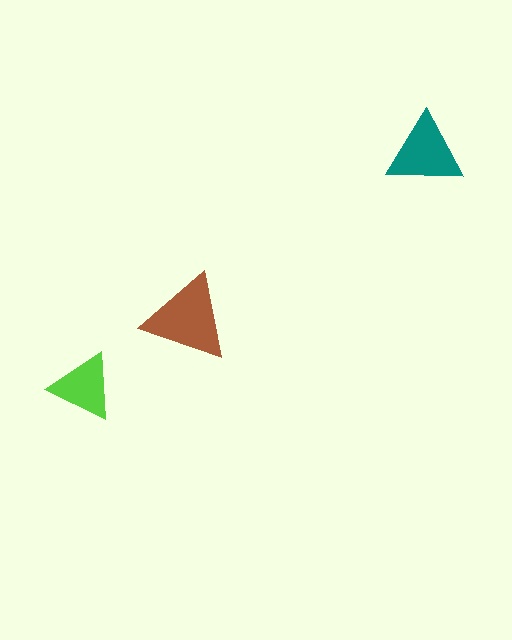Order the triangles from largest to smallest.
the brown one, the teal one, the lime one.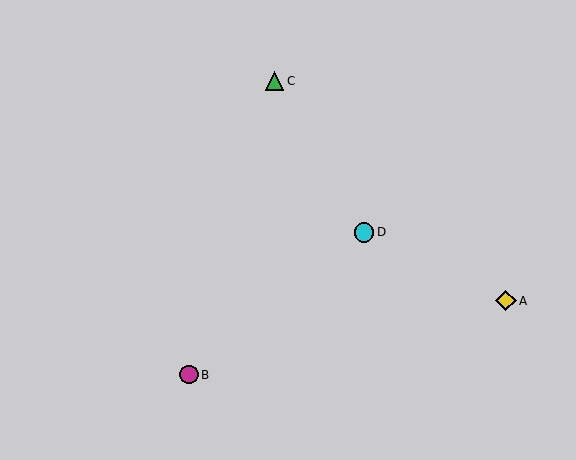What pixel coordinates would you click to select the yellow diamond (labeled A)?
Click at (506, 301) to select the yellow diamond A.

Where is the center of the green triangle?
The center of the green triangle is at (274, 81).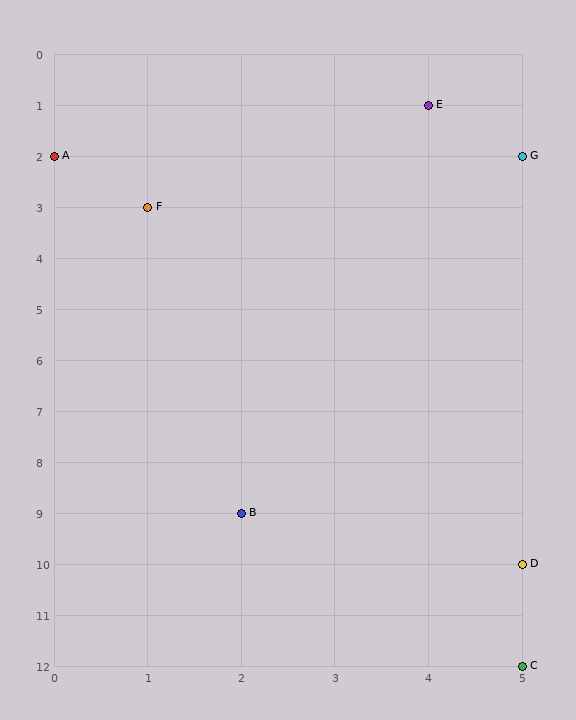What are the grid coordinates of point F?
Point F is at grid coordinates (1, 3).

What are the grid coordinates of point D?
Point D is at grid coordinates (5, 10).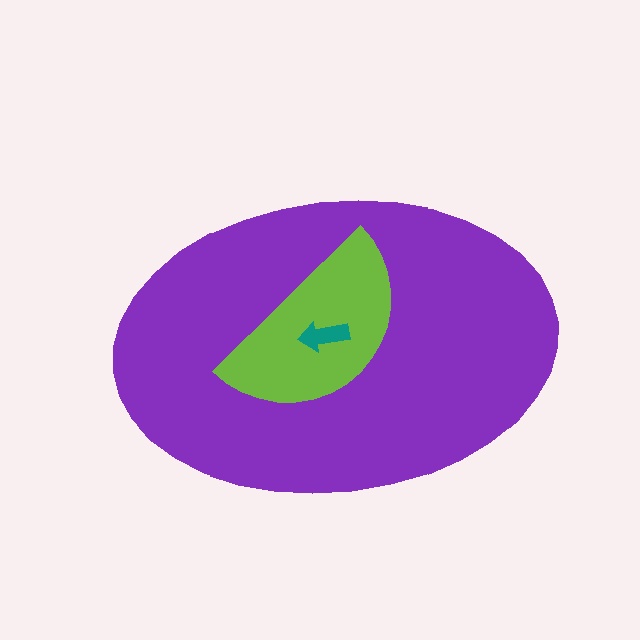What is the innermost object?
The teal arrow.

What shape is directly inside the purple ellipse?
The lime semicircle.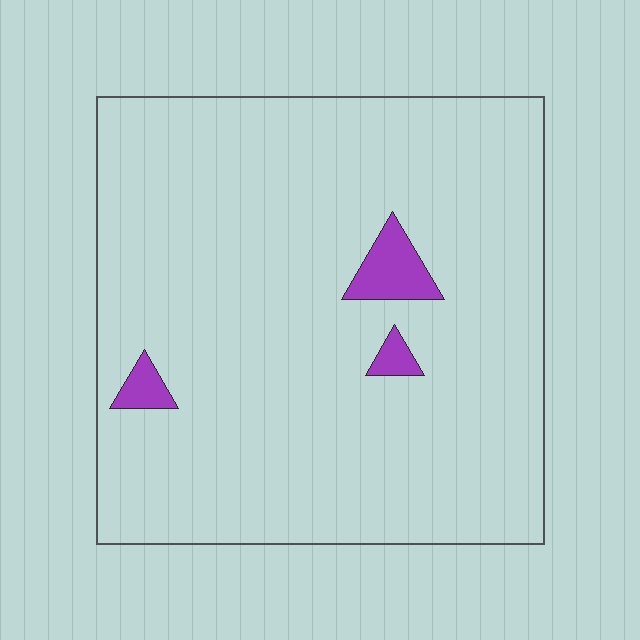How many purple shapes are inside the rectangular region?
3.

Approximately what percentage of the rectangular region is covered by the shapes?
Approximately 5%.